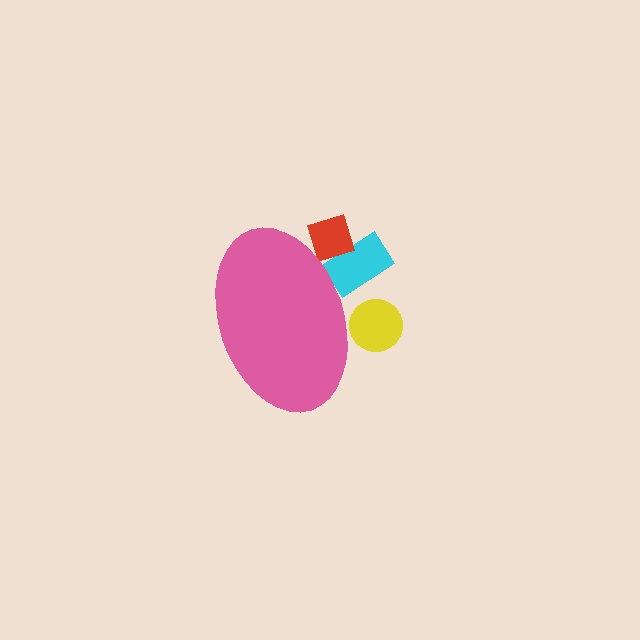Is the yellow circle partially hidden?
Yes, the yellow circle is partially hidden behind the pink ellipse.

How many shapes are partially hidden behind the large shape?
3 shapes are partially hidden.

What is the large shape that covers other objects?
A pink ellipse.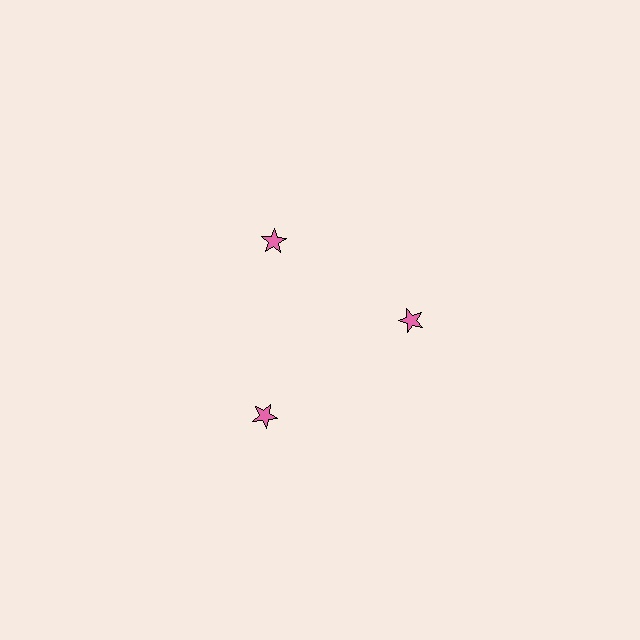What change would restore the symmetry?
The symmetry would be restored by moving it inward, back onto the ring so that all 3 stars sit at equal angles and equal distance from the center.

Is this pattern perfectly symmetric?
No. The 3 pink stars are arranged in a ring, but one element near the 7 o'clock position is pushed outward from the center, breaking the 3-fold rotational symmetry.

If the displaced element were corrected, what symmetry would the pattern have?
It would have 3-fold rotational symmetry — the pattern would map onto itself every 120 degrees.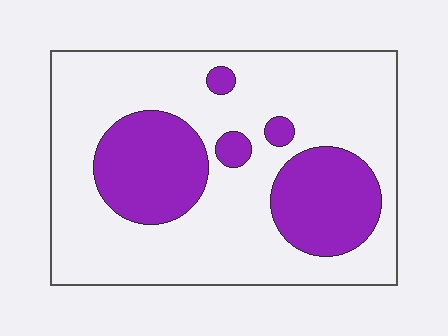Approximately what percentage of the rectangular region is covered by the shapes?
Approximately 30%.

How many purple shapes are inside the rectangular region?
5.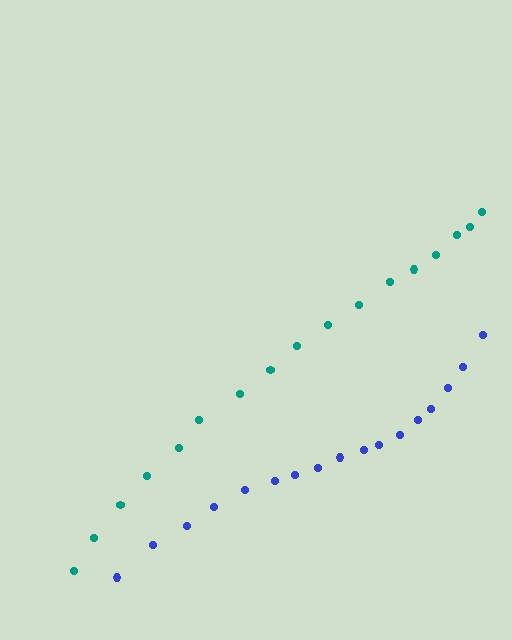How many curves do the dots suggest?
There are 2 distinct paths.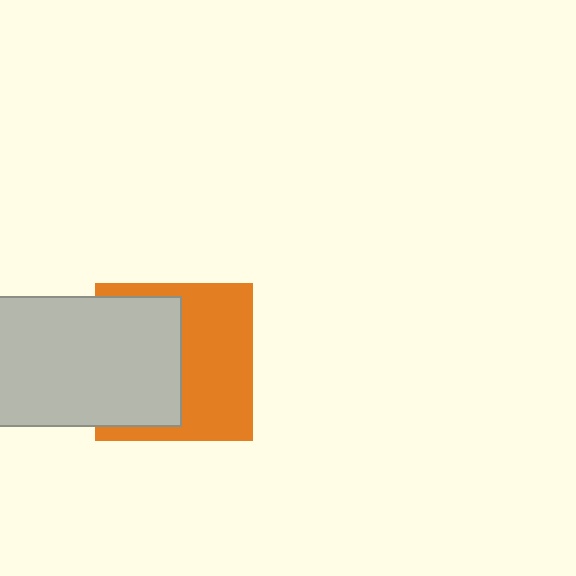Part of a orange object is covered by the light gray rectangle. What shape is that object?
It is a square.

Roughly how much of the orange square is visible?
About half of it is visible (roughly 55%).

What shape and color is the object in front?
The object in front is a light gray rectangle.